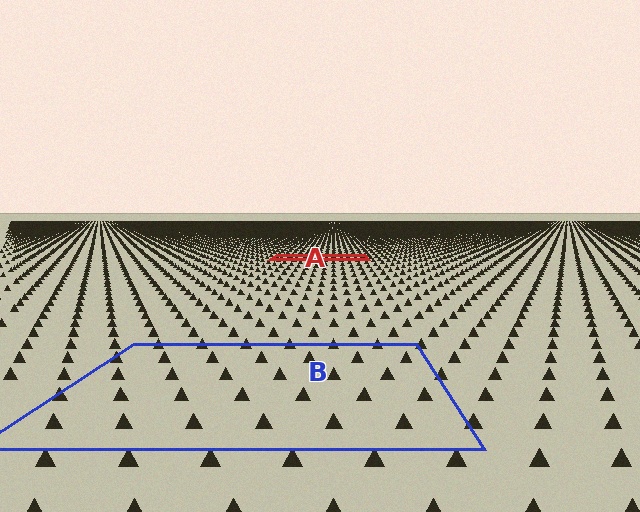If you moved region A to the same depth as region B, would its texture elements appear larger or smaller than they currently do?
They would appear larger. At a closer depth, the same texture elements are projected at a bigger on-screen size.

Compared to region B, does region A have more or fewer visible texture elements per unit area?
Region A has more texture elements per unit area — they are packed more densely because it is farther away.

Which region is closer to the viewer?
Region B is closer. The texture elements there are larger and more spread out.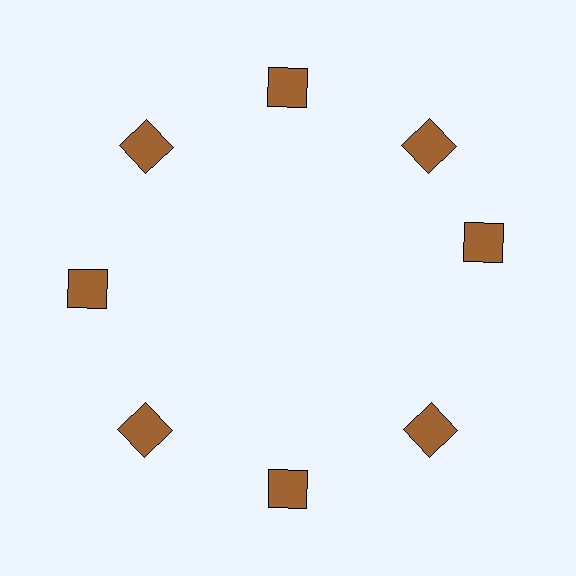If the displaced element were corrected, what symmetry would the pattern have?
It would have 8-fold rotational symmetry — the pattern would map onto itself every 45 degrees.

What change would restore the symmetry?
The symmetry would be restored by rotating it back into even spacing with its neighbors so that all 8 squares sit at equal angles and equal distance from the center.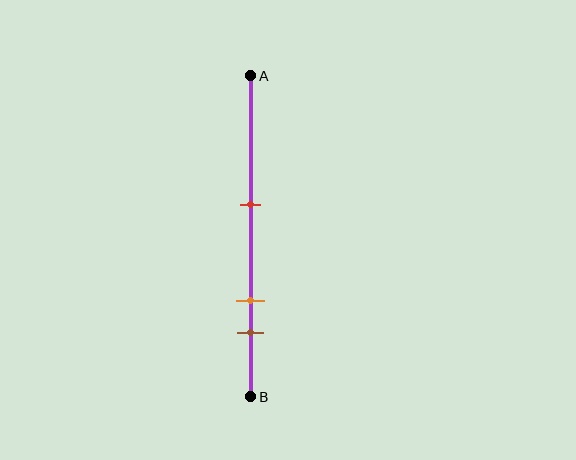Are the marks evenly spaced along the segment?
No, the marks are not evenly spaced.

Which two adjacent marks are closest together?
The orange and brown marks are the closest adjacent pair.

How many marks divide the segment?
There are 3 marks dividing the segment.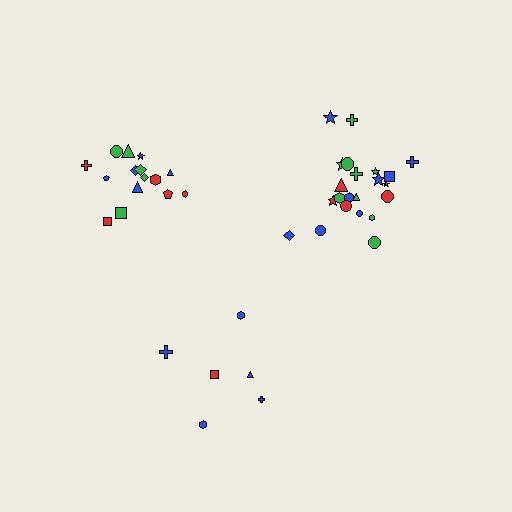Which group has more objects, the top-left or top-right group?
The top-right group.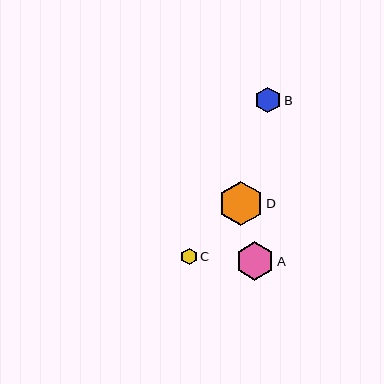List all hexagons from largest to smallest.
From largest to smallest: D, A, B, C.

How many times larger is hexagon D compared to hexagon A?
Hexagon D is approximately 1.2 times the size of hexagon A.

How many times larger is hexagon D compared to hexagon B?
Hexagon D is approximately 1.7 times the size of hexagon B.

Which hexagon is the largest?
Hexagon D is the largest with a size of approximately 45 pixels.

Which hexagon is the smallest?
Hexagon C is the smallest with a size of approximately 16 pixels.